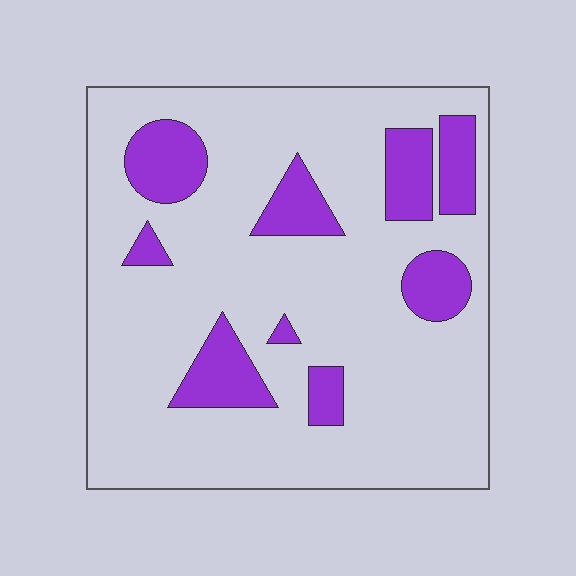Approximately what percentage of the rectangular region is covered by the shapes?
Approximately 20%.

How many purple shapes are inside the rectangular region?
9.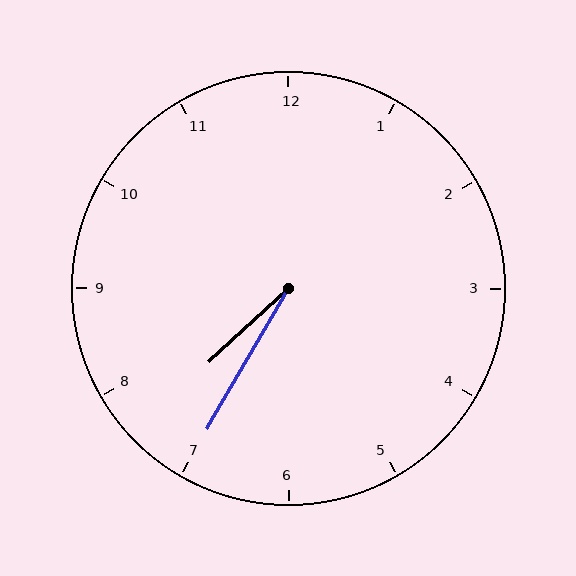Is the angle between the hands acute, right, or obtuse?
It is acute.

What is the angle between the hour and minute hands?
Approximately 18 degrees.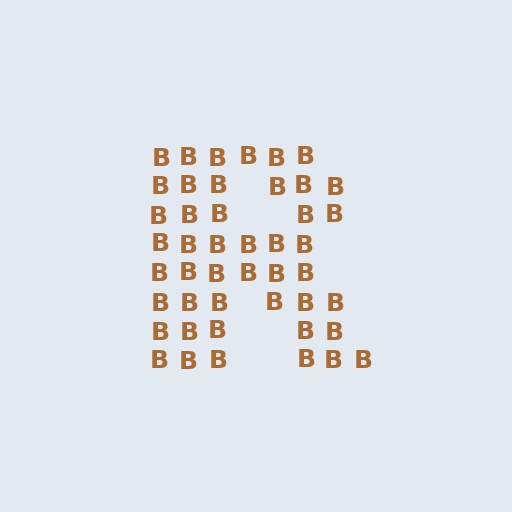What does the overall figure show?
The overall figure shows the letter R.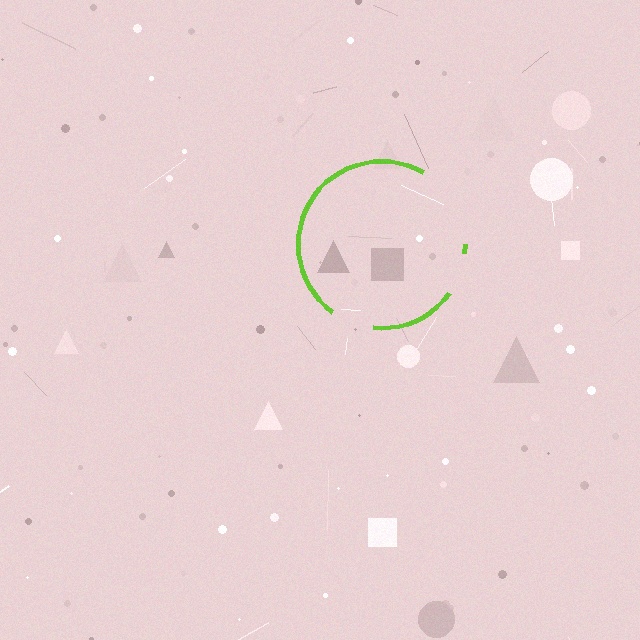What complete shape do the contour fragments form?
The contour fragments form a circle.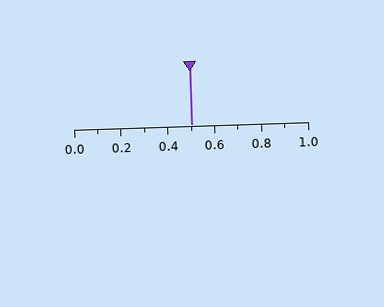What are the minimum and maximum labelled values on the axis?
The axis runs from 0.0 to 1.0.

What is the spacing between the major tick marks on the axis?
The major ticks are spaced 0.2 apart.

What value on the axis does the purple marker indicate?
The marker indicates approximately 0.5.